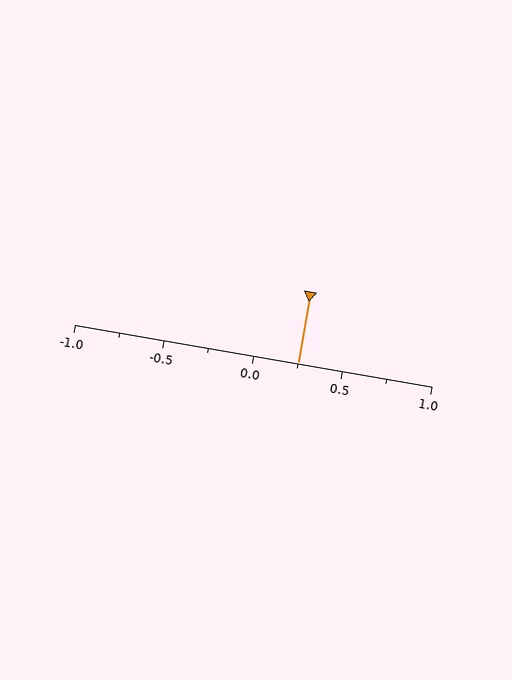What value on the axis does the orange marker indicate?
The marker indicates approximately 0.25.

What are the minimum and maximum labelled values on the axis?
The axis runs from -1.0 to 1.0.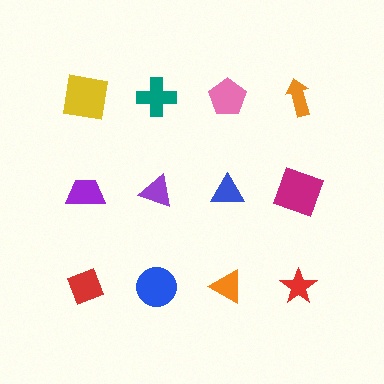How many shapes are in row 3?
4 shapes.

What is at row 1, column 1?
A yellow square.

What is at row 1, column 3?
A pink pentagon.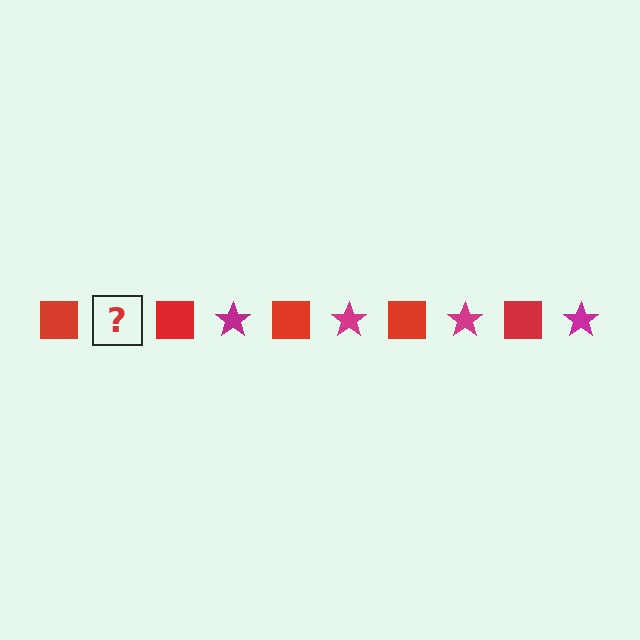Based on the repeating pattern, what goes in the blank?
The blank should be a magenta star.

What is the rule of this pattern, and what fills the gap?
The rule is that the pattern alternates between red square and magenta star. The gap should be filled with a magenta star.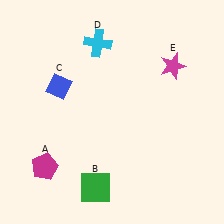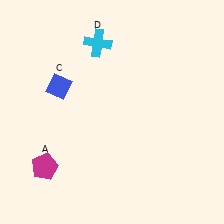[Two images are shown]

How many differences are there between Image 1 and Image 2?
There are 2 differences between the two images.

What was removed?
The magenta star (E), the green square (B) were removed in Image 2.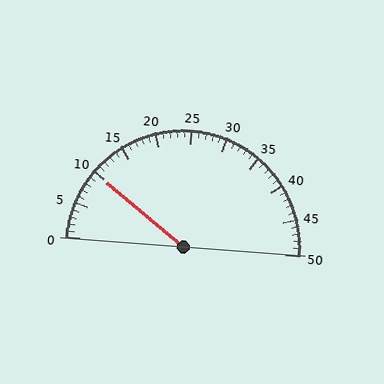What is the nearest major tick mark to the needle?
The nearest major tick mark is 10.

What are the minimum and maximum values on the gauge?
The gauge ranges from 0 to 50.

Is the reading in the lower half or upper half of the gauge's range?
The reading is in the lower half of the range (0 to 50).